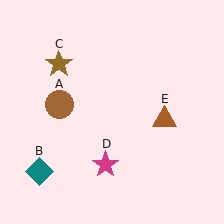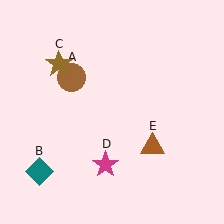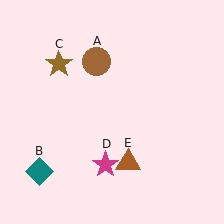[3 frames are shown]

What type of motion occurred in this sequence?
The brown circle (object A), brown triangle (object E) rotated clockwise around the center of the scene.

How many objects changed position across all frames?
2 objects changed position: brown circle (object A), brown triangle (object E).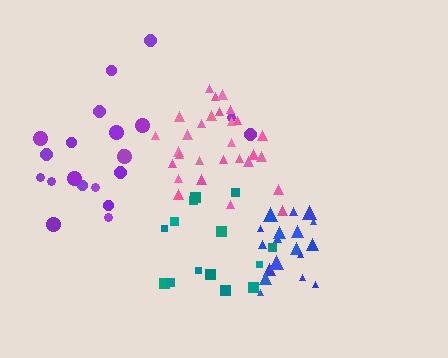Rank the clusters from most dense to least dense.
blue, pink, teal, purple.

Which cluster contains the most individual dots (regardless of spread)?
Pink (29).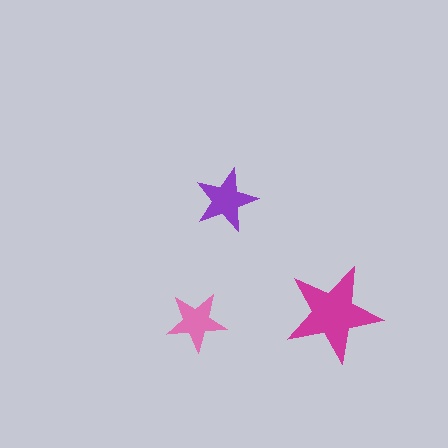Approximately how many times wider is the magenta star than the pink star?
About 1.5 times wider.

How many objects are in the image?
There are 3 objects in the image.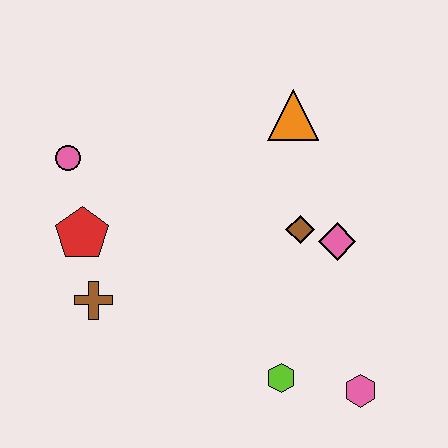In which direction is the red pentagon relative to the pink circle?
The red pentagon is below the pink circle.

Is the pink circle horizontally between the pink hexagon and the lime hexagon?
No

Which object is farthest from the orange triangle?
The pink hexagon is farthest from the orange triangle.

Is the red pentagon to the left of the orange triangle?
Yes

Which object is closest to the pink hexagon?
The lime hexagon is closest to the pink hexagon.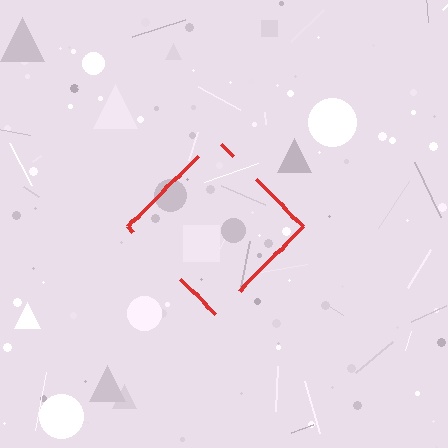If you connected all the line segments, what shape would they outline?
They would outline a diamond.